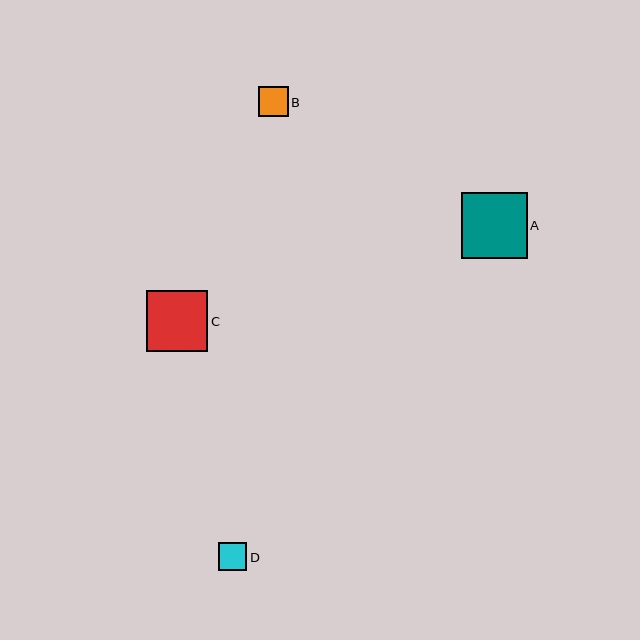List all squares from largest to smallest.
From largest to smallest: A, C, B, D.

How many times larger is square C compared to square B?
Square C is approximately 2.1 times the size of square B.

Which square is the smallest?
Square D is the smallest with a size of approximately 28 pixels.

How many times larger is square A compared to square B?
Square A is approximately 2.3 times the size of square B.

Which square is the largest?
Square A is the largest with a size of approximately 66 pixels.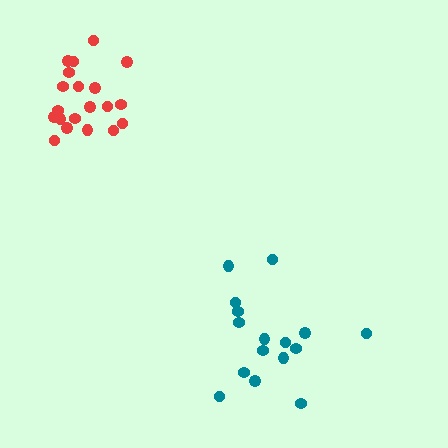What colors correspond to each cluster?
The clusters are colored: red, teal.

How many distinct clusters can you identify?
There are 2 distinct clusters.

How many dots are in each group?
Group 1: 20 dots, Group 2: 16 dots (36 total).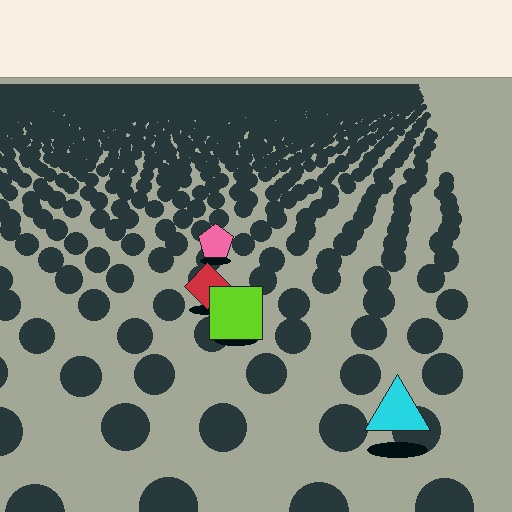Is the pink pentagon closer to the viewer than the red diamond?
No. The red diamond is closer — you can tell from the texture gradient: the ground texture is coarser near it.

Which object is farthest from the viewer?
The pink pentagon is farthest from the viewer. It appears smaller and the ground texture around it is denser.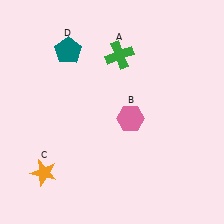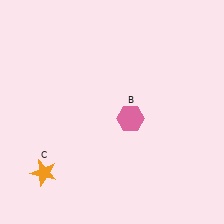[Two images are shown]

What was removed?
The green cross (A), the teal pentagon (D) were removed in Image 2.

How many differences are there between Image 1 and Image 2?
There are 2 differences between the two images.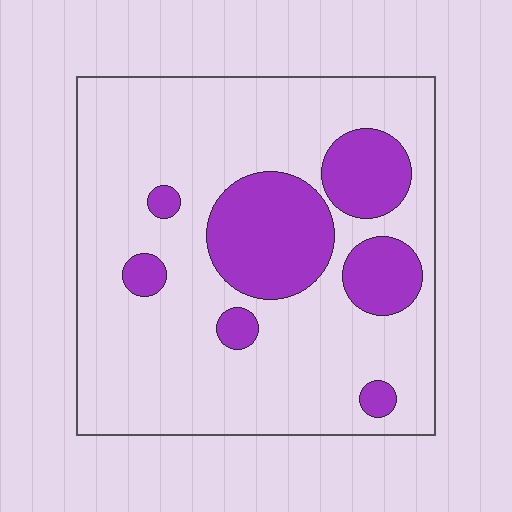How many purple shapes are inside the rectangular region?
7.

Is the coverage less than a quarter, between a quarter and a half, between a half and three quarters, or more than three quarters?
Less than a quarter.